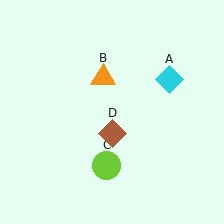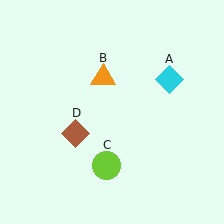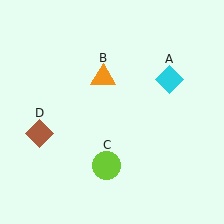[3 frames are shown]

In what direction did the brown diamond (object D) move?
The brown diamond (object D) moved left.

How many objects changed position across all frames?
1 object changed position: brown diamond (object D).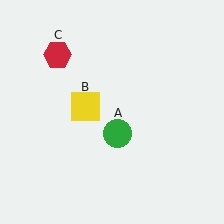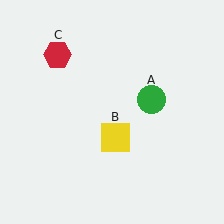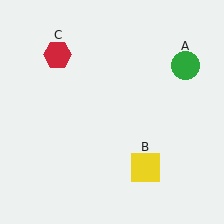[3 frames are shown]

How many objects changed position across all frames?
2 objects changed position: green circle (object A), yellow square (object B).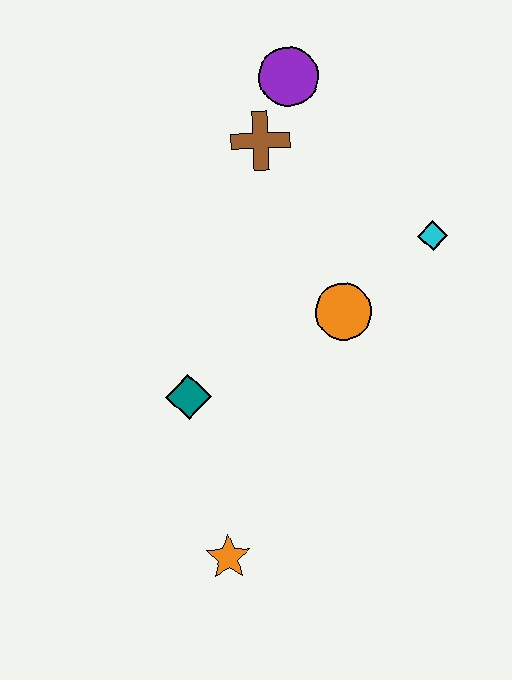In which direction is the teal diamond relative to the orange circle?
The teal diamond is to the left of the orange circle.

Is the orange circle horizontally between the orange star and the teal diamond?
No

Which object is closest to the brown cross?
The purple circle is closest to the brown cross.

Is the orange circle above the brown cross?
No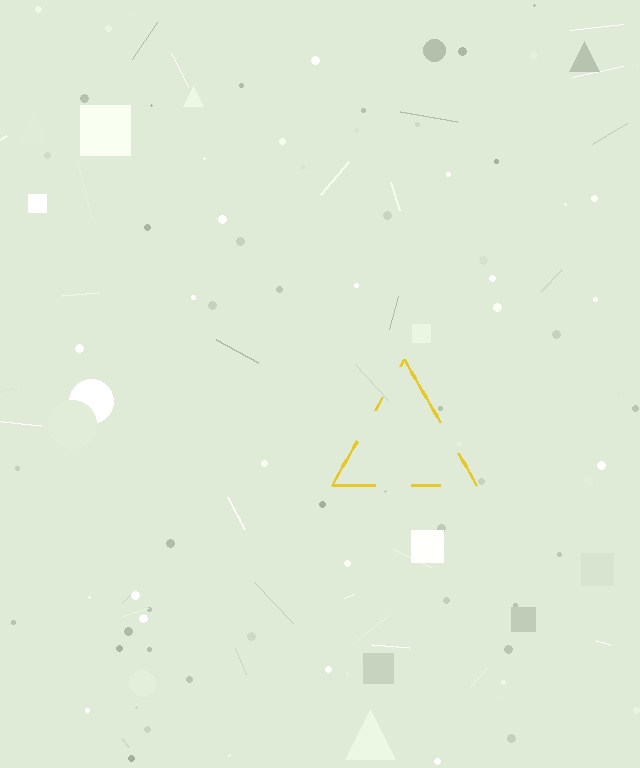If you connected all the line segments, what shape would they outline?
They would outline a triangle.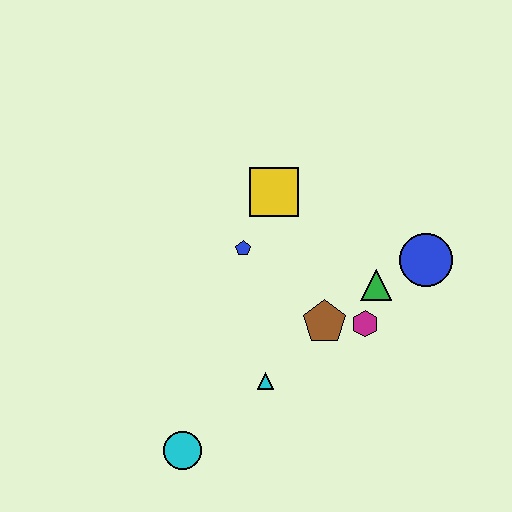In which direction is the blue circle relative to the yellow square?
The blue circle is to the right of the yellow square.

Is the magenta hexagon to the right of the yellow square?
Yes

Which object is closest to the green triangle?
The magenta hexagon is closest to the green triangle.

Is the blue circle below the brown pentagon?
No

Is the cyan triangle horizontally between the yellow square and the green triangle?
No